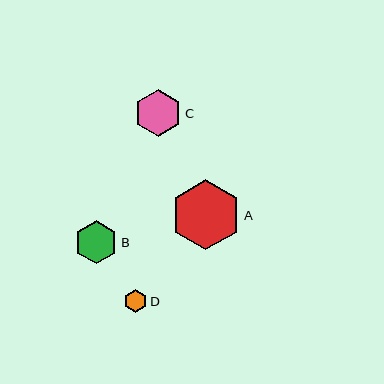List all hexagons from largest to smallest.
From largest to smallest: A, C, B, D.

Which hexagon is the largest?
Hexagon A is the largest with a size of approximately 70 pixels.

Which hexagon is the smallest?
Hexagon D is the smallest with a size of approximately 23 pixels.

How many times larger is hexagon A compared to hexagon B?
Hexagon A is approximately 1.6 times the size of hexagon B.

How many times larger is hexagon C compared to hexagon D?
Hexagon C is approximately 2.0 times the size of hexagon D.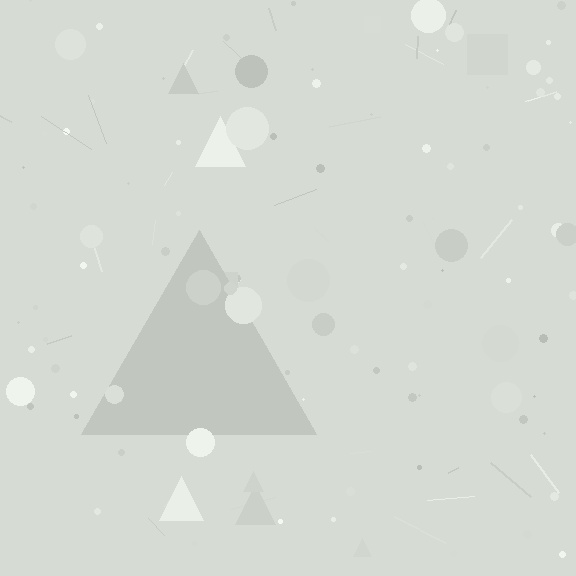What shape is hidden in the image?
A triangle is hidden in the image.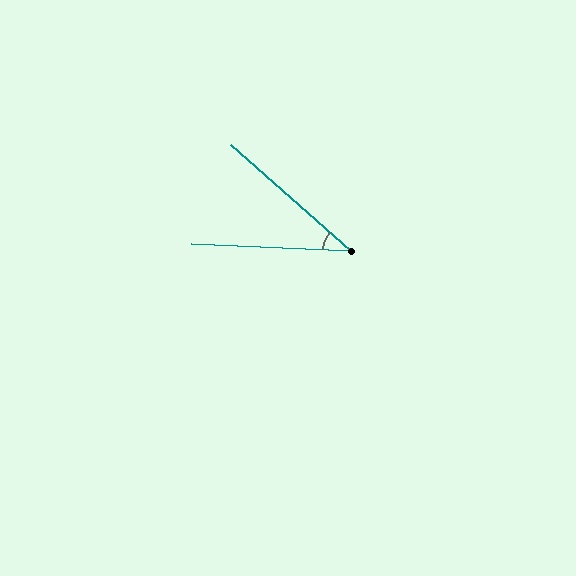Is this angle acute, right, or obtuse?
It is acute.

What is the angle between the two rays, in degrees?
Approximately 39 degrees.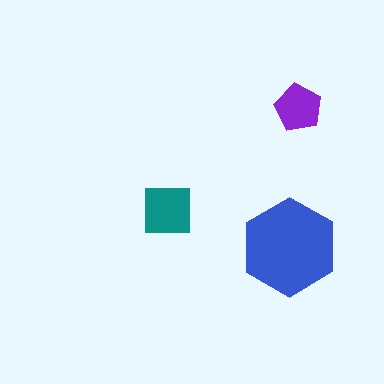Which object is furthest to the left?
The teal square is leftmost.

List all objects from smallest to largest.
The purple pentagon, the teal square, the blue hexagon.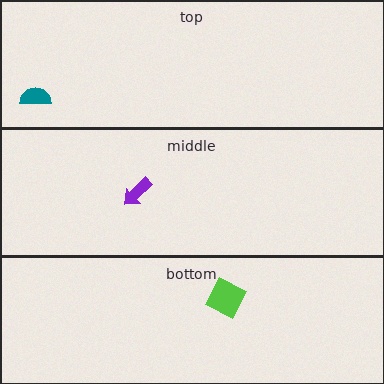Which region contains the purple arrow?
The middle region.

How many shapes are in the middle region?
1.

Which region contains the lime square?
The bottom region.